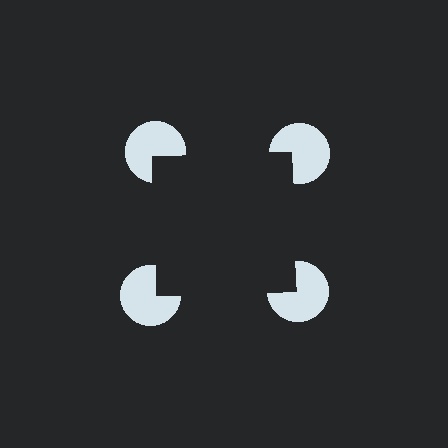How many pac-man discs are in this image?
There are 4 — one at each vertex of the illusory square.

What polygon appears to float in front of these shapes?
An illusory square — its edges are inferred from the aligned wedge cuts in the pac-man discs, not physically drawn.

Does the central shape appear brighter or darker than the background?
It typically appears slightly darker than the background, even though no actual brightness change is drawn.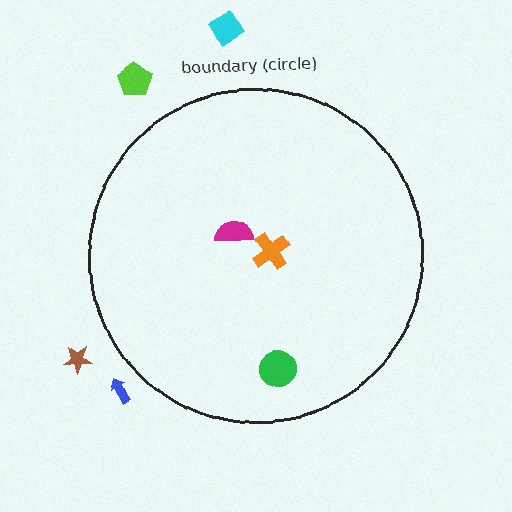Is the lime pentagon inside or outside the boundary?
Outside.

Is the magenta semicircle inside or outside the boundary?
Inside.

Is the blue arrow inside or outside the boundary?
Outside.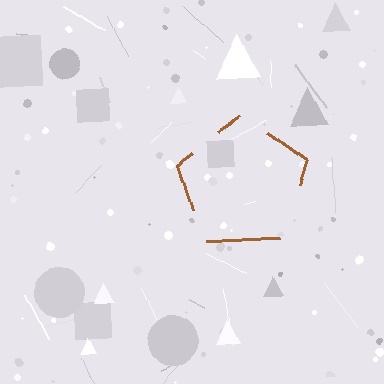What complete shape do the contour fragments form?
The contour fragments form a pentagon.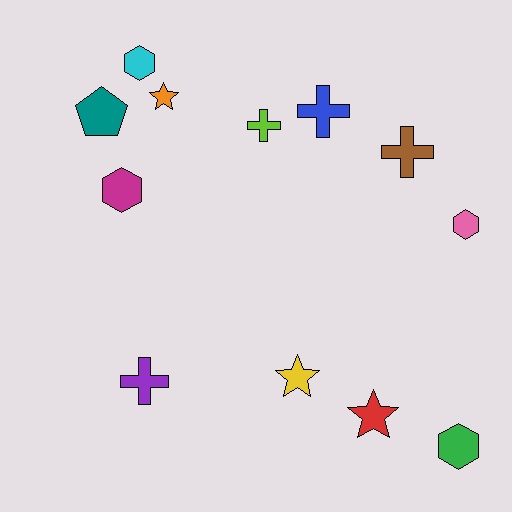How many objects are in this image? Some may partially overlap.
There are 12 objects.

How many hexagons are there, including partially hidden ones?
There are 4 hexagons.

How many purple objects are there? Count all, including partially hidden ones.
There is 1 purple object.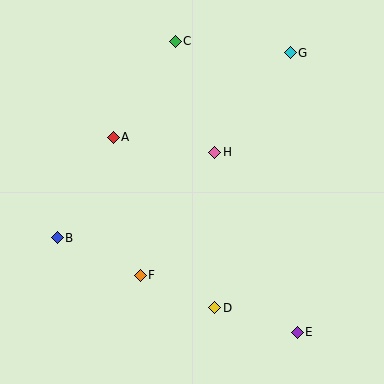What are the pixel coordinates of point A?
Point A is at (113, 137).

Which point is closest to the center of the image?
Point H at (215, 152) is closest to the center.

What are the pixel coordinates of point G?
Point G is at (290, 53).